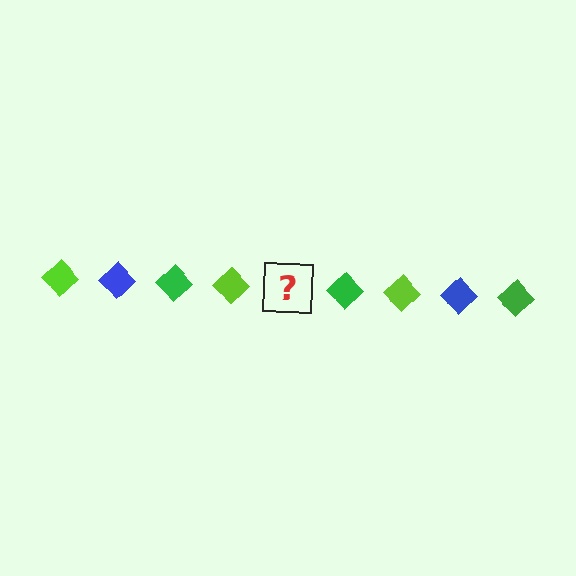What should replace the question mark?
The question mark should be replaced with a blue diamond.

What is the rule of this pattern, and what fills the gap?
The rule is that the pattern cycles through lime, blue, green diamonds. The gap should be filled with a blue diamond.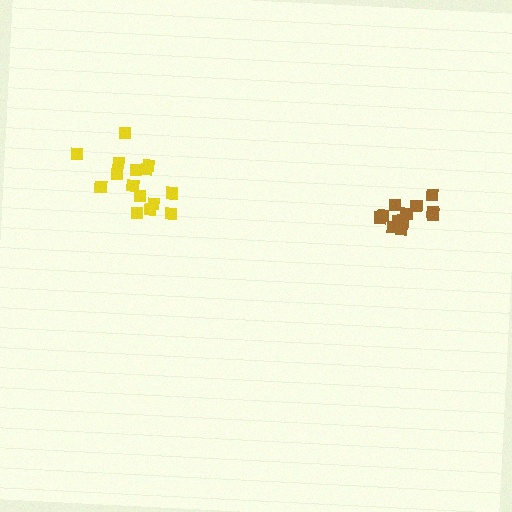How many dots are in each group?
Group 1: 15 dots, Group 2: 12 dots (27 total).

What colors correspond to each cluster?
The clusters are colored: yellow, brown.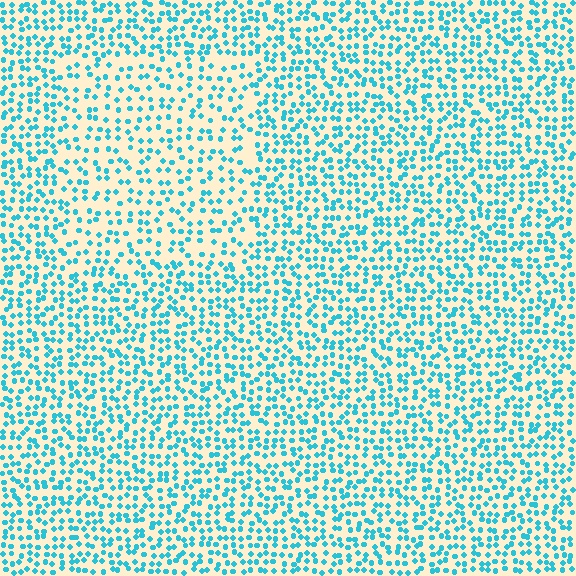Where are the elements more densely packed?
The elements are more densely packed outside the rectangle boundary.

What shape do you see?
I see a rectangle.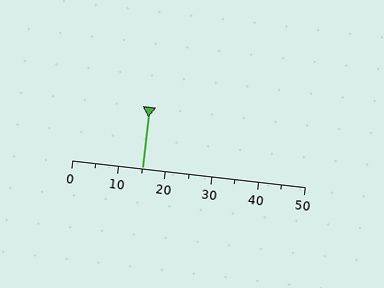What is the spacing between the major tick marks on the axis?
The major ticks are spaced 10 apart.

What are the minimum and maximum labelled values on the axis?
The axis runs from 0 to 50.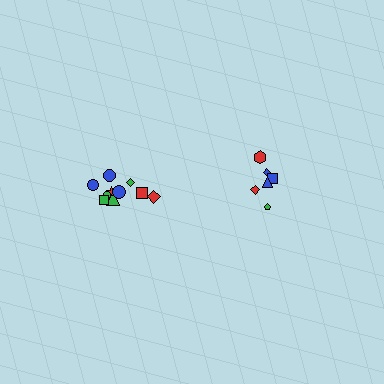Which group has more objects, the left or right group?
The left group.